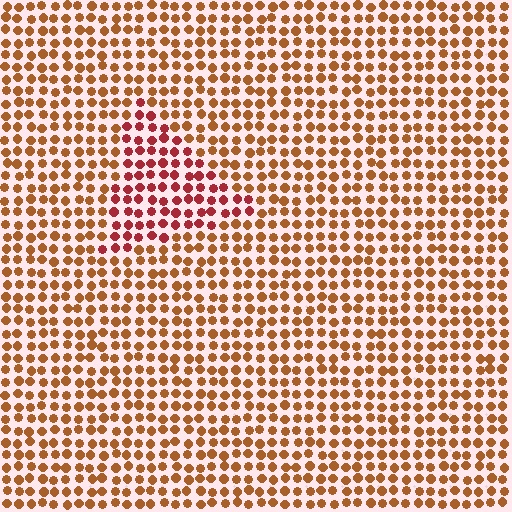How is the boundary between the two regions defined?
The boundary is defined purely by a slight shift in hue (about 33 degrees). Spacing, size, and orientation are identical on both sides.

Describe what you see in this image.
The image is filled with small brown elements in a uniform arrangement. A triangle-shaped region is visible where the elements are tinted to a slightly different hue, forming a subtle color boundary.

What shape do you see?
I see a triangle.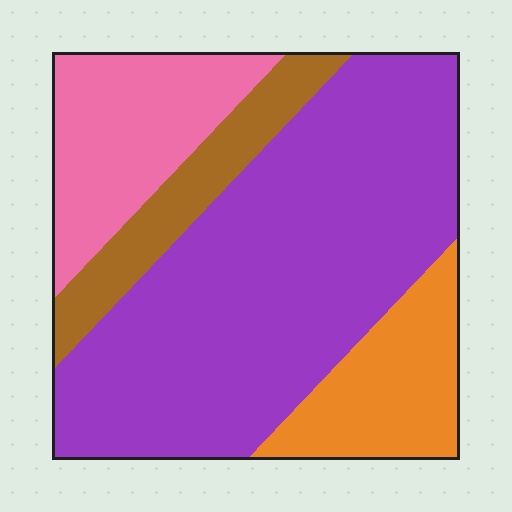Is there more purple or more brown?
Purple.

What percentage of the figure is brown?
Brown takes up less than a sixth of the figure.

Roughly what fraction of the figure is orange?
Orange covers 14% of the figure.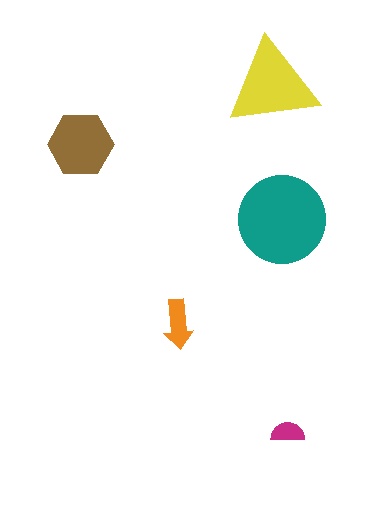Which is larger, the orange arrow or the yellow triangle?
The yellow triangle.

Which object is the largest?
The teal circle.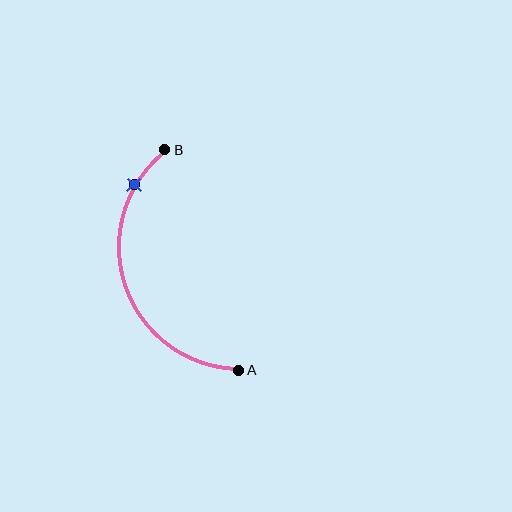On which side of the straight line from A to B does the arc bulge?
The arc bulges to the left of the straight line connecting A and B.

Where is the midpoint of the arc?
The arc midpoint is the point on the curve farthest from the straight line joining A and B. It sits to the left of that line.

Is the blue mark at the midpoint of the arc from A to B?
No. The blue mark lies on the arc but is closer to endpoint B. The arc midpoint would be at the point on the curve equidistant along the arc from both A and B.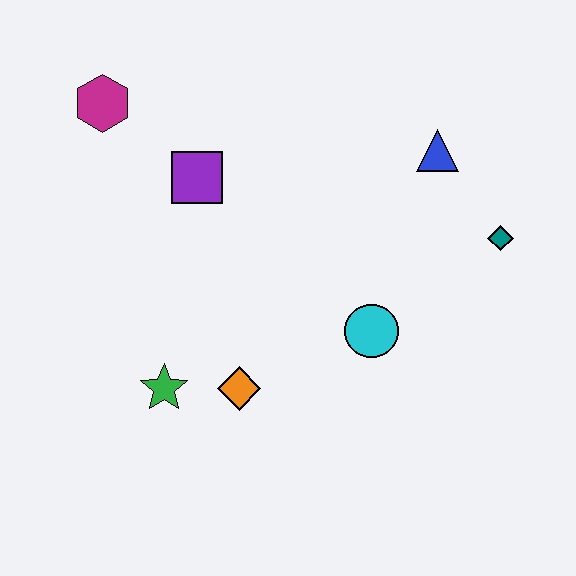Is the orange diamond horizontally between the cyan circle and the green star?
Yes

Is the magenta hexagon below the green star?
No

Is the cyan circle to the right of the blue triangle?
No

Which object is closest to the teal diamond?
The blue triangle is closest to the teal diamond.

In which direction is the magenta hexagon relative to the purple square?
The magenta hexagon is to the left of the purple square.